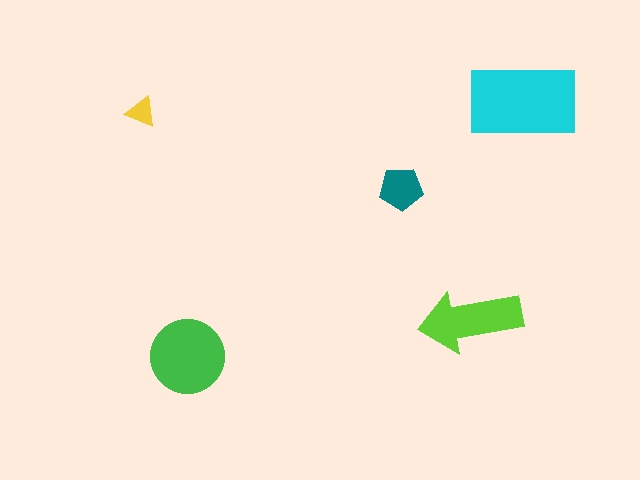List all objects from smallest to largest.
The yellow triangle, the teal pentagon, the lime arrow, the green circle, the cyan rectangle.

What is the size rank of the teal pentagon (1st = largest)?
4th.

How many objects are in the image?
There are 5 objects in the image.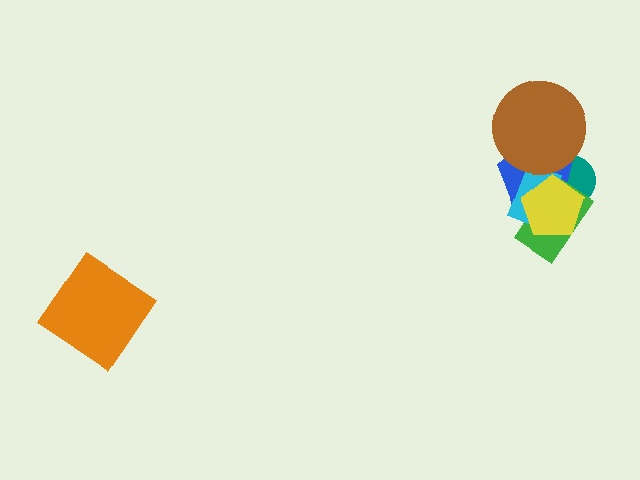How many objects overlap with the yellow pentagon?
4 objects overlap with the yellow pentagon.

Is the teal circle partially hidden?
Yes, it is partially covered by another shape.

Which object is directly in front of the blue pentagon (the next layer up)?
The green rectangle is directly in front of the blue pentagon.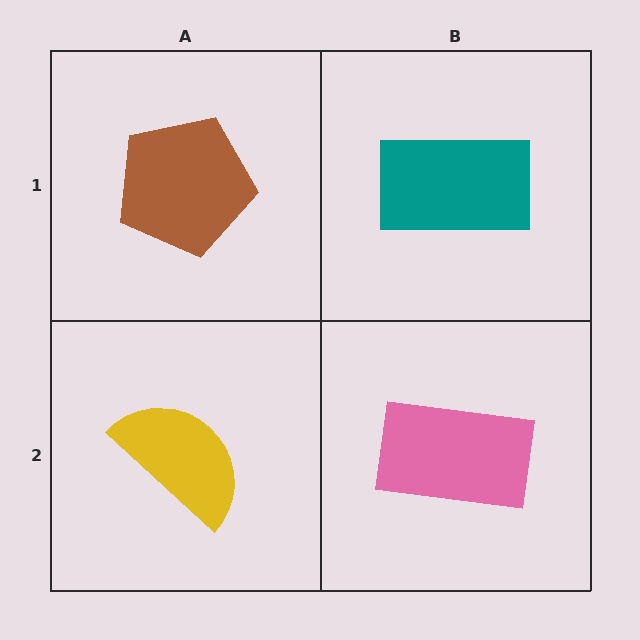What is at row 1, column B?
A teal rectangle.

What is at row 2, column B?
A pink rectangle.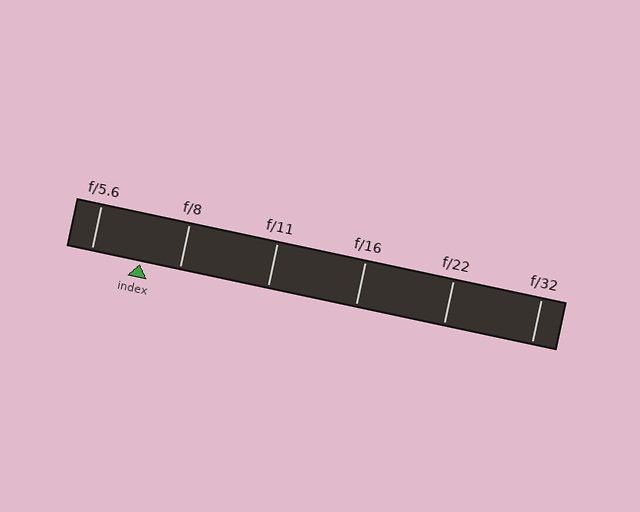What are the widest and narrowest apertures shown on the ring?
The widest aperture shown is f/5.6 and the narrowest is f/32.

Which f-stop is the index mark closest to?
The index mark is closest to f/8.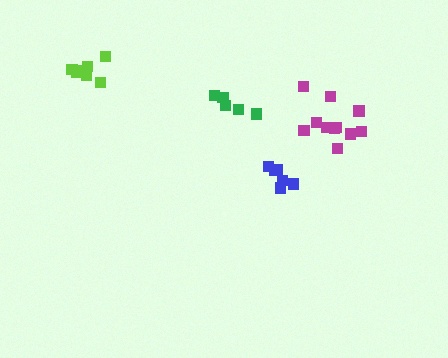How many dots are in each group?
Group 1: 11 dots, Group 2: 6 dots, Group 3: 7 dots, Group 4: 5 dots (29 total).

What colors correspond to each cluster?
The clusters are colored: magenta, blue, lime, green.